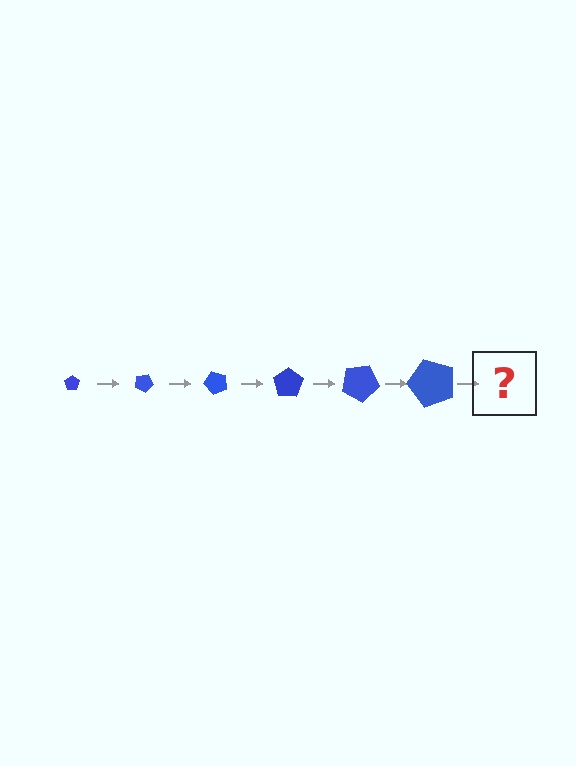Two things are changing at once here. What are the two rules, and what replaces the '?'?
The two rules are that the pentagon grows larger each step and it rotates 25 degrees each step. The '?' should be a pentagon, larger than the previous one and rotated 150 degrees from the start.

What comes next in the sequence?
The next element should be a pentagon, larger than the previous one and rotated 150 degrees from the start.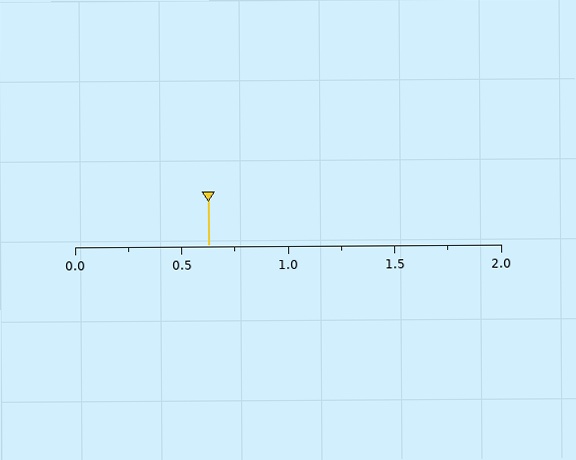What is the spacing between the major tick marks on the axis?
The major ticks are spaced 0.5 apart.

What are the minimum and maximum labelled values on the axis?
The axis runs from 0.0 to 2.0.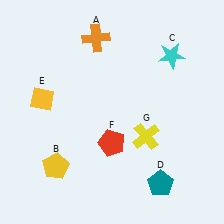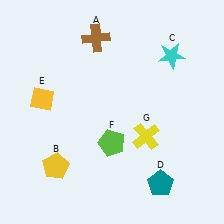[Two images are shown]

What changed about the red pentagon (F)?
In Image 1, F is red. In Image 2, it changed to lime.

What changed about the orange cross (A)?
In Image 1, A is orange. In Image 2, it changed to brown.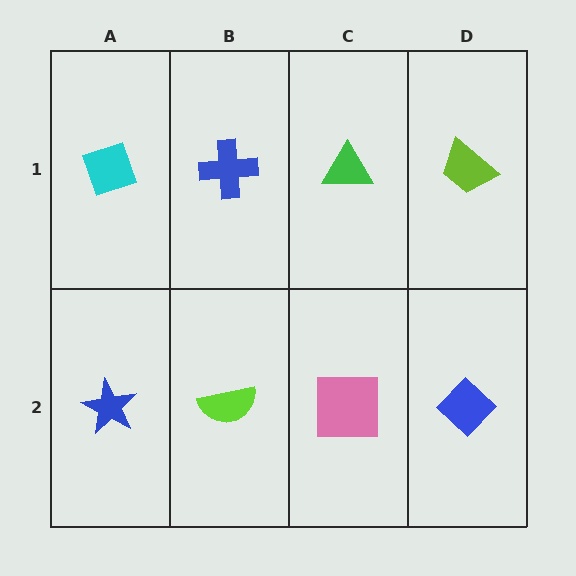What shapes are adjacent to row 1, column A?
A blue star (row 2, column A), a blue cross (row 1, column B).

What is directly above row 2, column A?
A cyan diamond.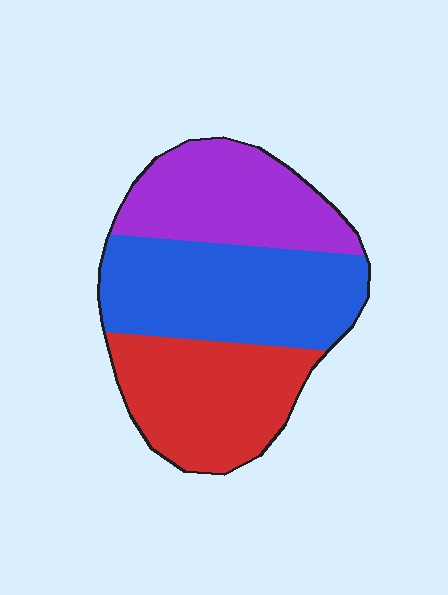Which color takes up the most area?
Blue, at roughly 40%.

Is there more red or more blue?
Blue.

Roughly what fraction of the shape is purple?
Purple takes up between a sixth and a third of the shape.